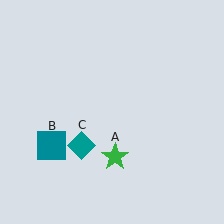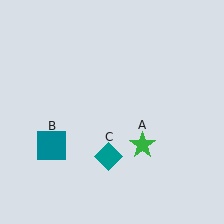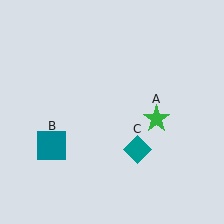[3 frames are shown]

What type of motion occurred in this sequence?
The green star (object A), teal diamond (object C) rotated counterclockwise around the center of the scene.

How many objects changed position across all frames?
2 objects changed position: green star (object A), teal diamond (object C).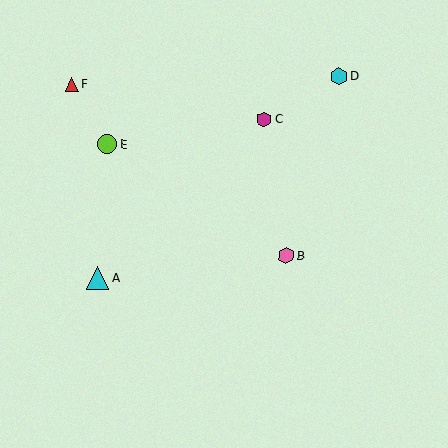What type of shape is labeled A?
Shape A is a cyan triangle.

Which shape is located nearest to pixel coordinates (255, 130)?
The magenta hexagon (labeled C) at (264, 119) is nearest to that location.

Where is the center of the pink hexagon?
The center of the pink hexagon is at (286, 256).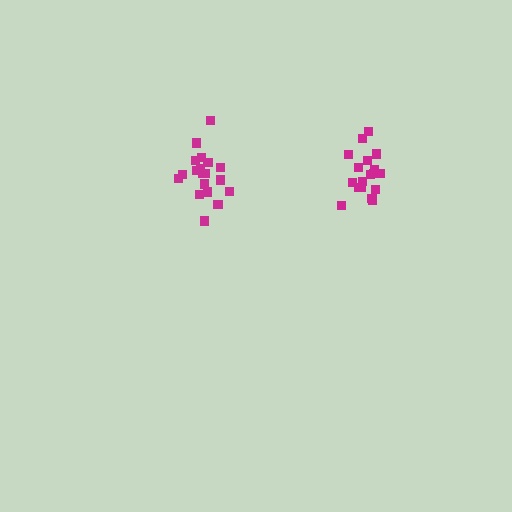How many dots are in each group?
Group 1: 19 dots, Group 2: 18 dots (37 total).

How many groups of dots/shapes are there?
There are 2 groups.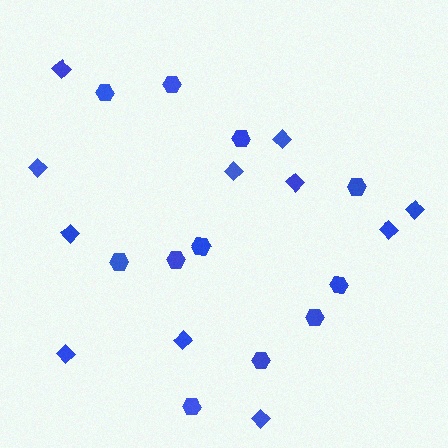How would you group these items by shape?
There are 2 groups: one group of hexagons (11) and one group of diamonds (11).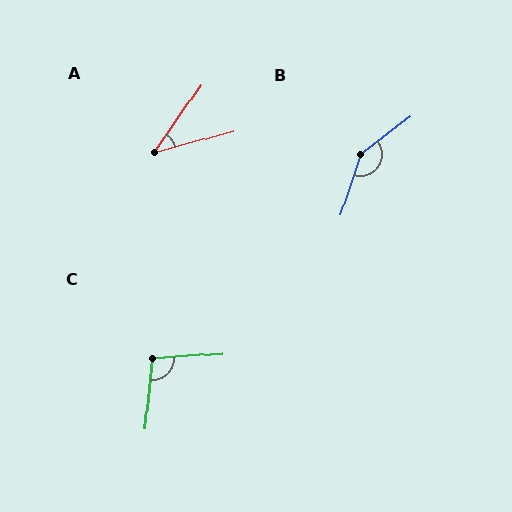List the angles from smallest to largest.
A (39°), C (100°), B (145°).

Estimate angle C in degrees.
Approximately 100 degrees.